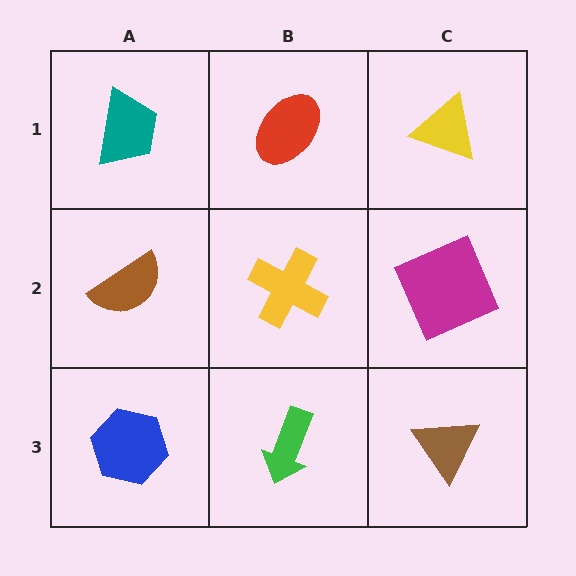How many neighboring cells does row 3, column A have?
2.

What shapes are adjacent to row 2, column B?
A red ellipse (row 1, column B), a green arrow (row 3, column B), a brown semicircle (row 2, column A), a magenta square (row 2, column C).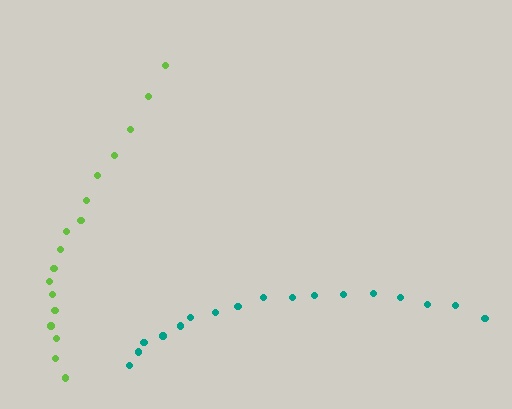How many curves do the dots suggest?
There are 2 distinct paths.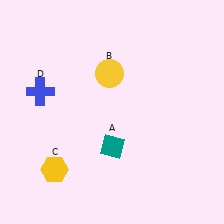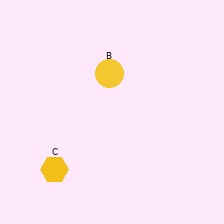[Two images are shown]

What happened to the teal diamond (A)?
The teal diamond (A) was removed in Image 2. It was in the bottom-right area of Image 1.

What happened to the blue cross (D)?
The blue cross (D) was removed in Image 2. It was in the top-left area of Image 1.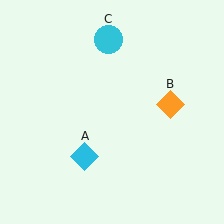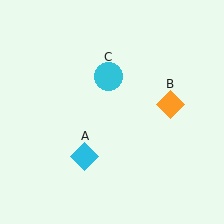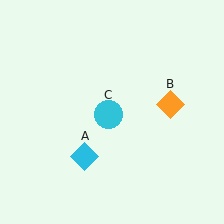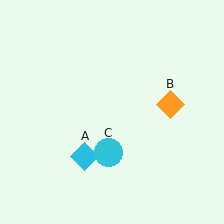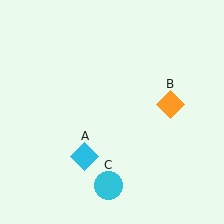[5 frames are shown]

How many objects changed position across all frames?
1 object changed position: cyan circle (object C).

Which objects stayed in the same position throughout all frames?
Cyan diamond (object A) and orange diamond (object B) remained stationary.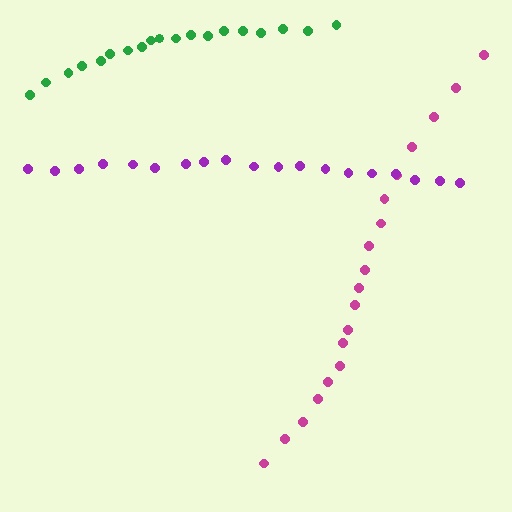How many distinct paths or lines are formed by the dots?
There are 3 distinct paths.